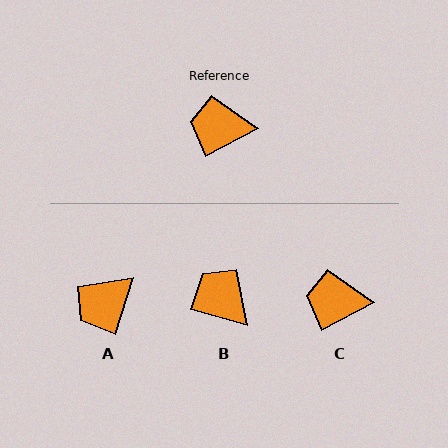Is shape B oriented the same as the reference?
No, it is off by about 44 degrees.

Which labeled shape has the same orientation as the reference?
C.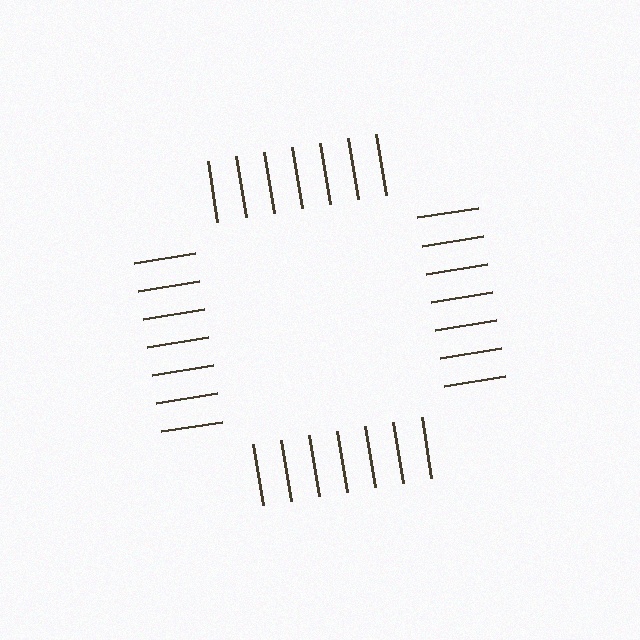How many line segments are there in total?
28 — 7 along each of the 4 edges.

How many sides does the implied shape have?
4 sides — the line-ends trace a square.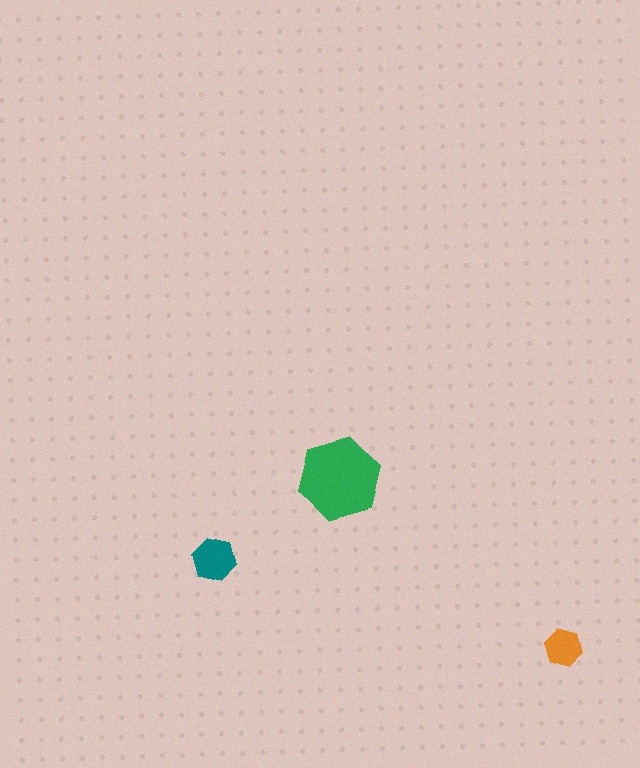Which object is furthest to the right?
The orange hexagon is rightmost.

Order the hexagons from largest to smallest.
the green one, the teal one, the orange one.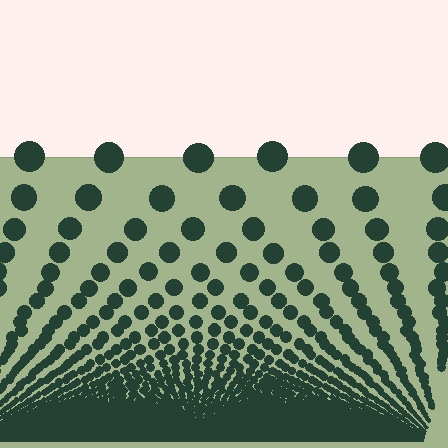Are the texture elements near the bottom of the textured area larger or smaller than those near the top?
Smaller. The gradient is inverted — elements near the bottom are smaller and denser.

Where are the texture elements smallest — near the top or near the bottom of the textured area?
Near the bottom.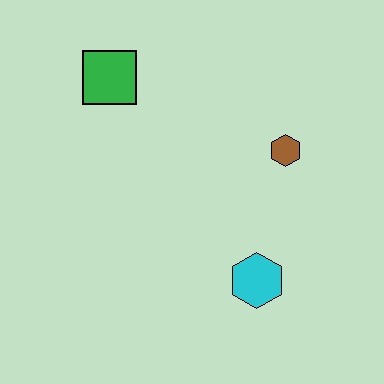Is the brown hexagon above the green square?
No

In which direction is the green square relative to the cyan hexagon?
The green square is above the cyan hexagon.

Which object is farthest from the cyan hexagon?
The green square is farthest from the cyan hexagon.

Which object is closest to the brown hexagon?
The cyan hexagon is closest to the brown hexagon.